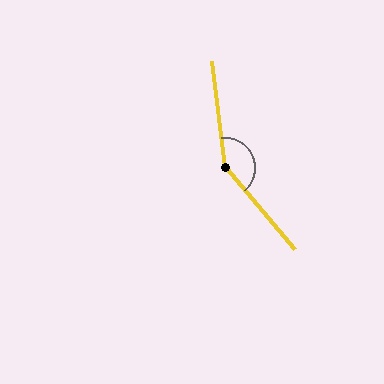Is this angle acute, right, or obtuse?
It is obtuse.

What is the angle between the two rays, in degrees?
Approximately 146 degrees.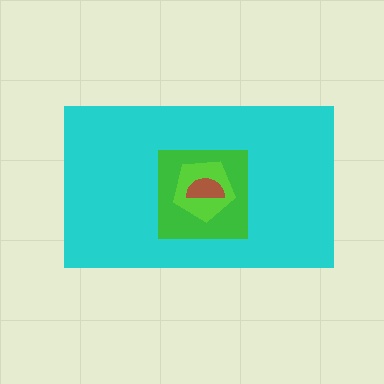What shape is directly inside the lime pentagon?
The brown semicircle.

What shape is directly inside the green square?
The lime pentagon.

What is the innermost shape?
The brown semicircle.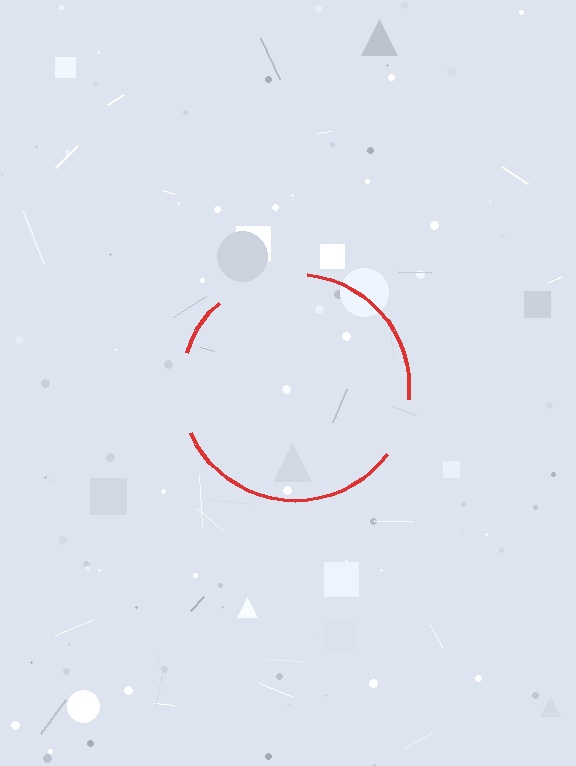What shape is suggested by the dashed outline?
The dashed outline suggests a circle.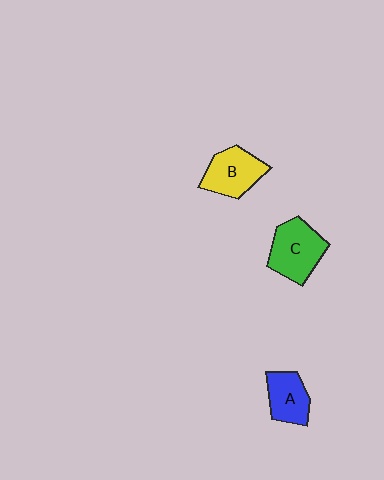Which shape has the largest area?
Shape C (green).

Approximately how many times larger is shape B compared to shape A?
Approximately 1.2 times.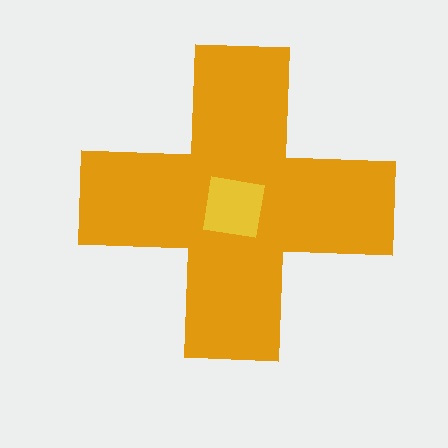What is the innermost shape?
The yellow square.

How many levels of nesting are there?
2.